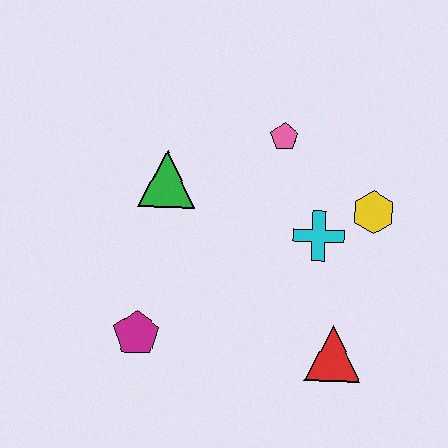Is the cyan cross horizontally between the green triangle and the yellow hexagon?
Yes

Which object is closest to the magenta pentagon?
The green triangle is closest to the magenta pentagon.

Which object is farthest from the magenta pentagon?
The yellow hexagon is farthest from the magenta pentagon.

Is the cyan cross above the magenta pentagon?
Yes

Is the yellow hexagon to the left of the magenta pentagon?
No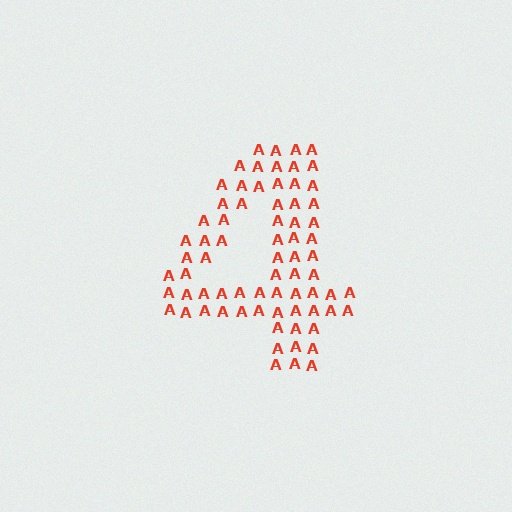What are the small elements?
The small elements are letter A's.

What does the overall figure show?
The overall figure shows the digit 4.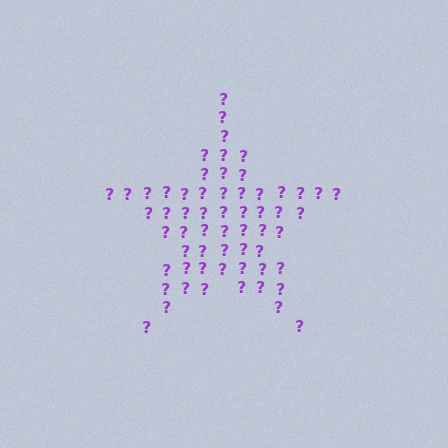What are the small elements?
The small elements are question marks.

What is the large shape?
The large shape is a star.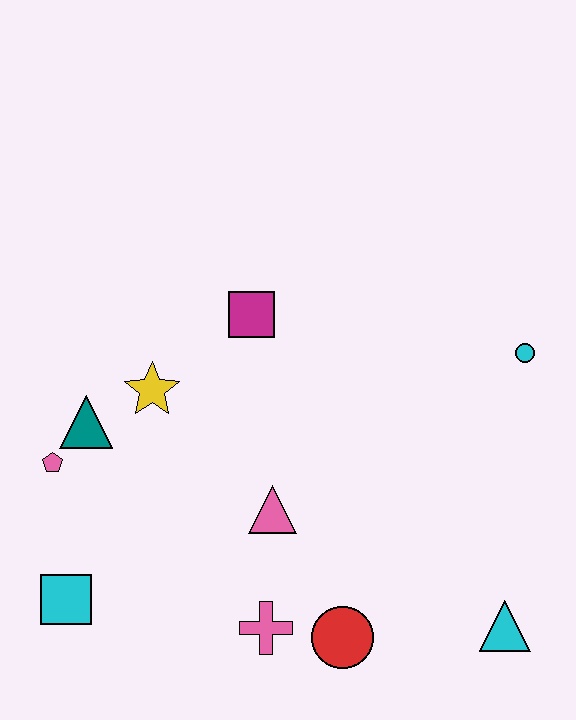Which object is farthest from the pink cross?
The cyan circle is farthest from the pink cross.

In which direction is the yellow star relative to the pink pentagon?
The yellow star is to the right of the pink pentagon.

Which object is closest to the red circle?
The pink cross is closest to the red circle.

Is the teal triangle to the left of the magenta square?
Yes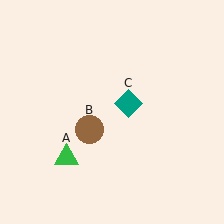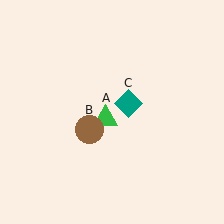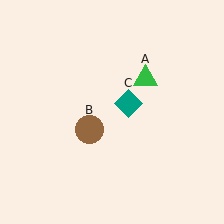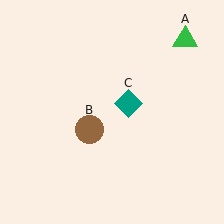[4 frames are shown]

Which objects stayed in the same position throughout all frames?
Brown circle (object B) and teal diamond (object C) remained stationary.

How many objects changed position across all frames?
1 object changed position: green triangle (object A).